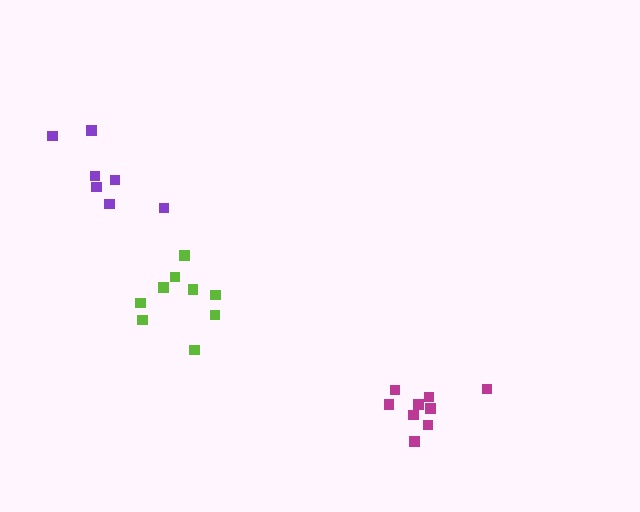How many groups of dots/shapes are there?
There are 3 groups.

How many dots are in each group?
Group 1: 9 dots, Group 2: 9 dots, Group 3: 7 dots (25 total).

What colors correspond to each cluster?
The clusters are colored: lime, magenta, purple.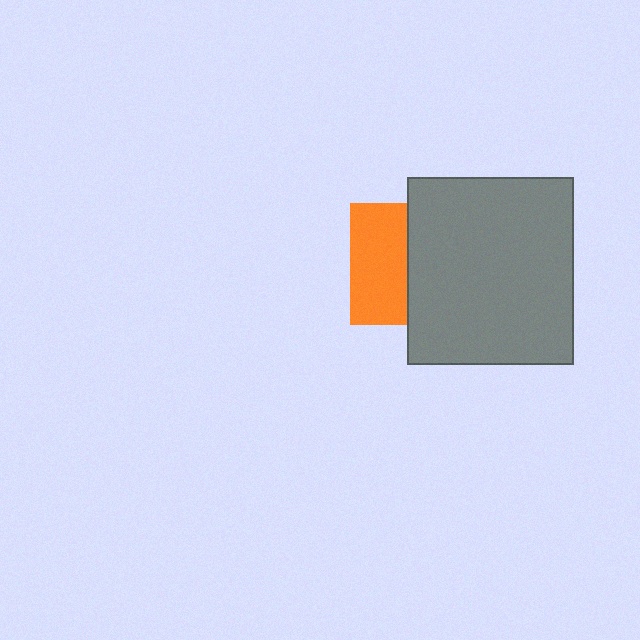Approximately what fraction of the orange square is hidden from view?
Roughly 52% of the orange square is hidden behind the gray rectangle.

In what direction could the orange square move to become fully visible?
The orange square could move left. That would shift it out from behind the gray rectangle entirely.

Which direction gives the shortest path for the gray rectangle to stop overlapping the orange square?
Moving right gives the shortest separation.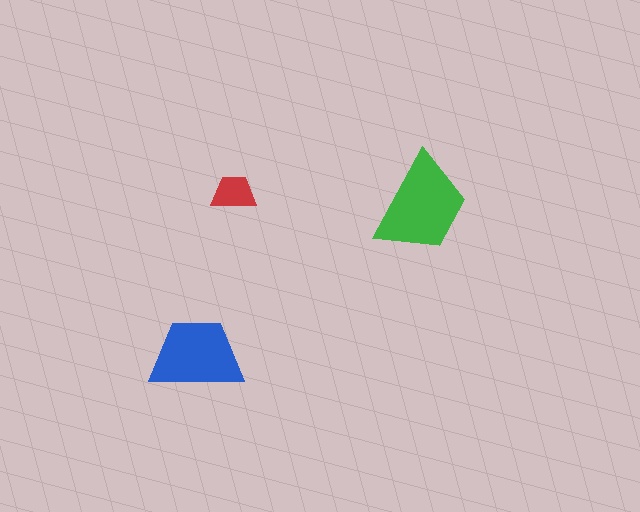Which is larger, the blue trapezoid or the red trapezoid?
The blue one.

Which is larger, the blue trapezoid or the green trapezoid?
The green one.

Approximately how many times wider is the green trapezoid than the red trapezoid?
About 2.5 times wider.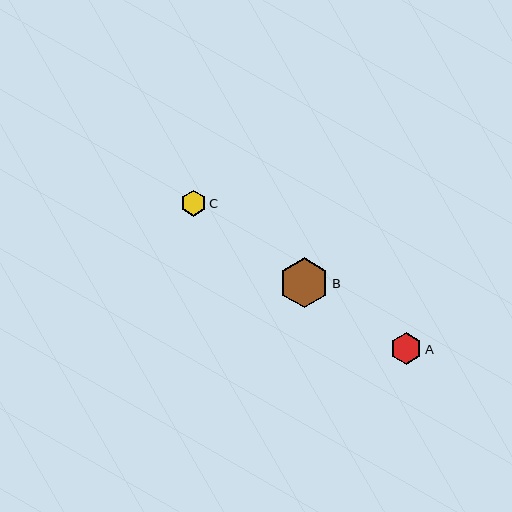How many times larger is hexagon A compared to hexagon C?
Hexagon A is approximately 1.2 times the size of hexagon C.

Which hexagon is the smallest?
Hexagon C is the smallest with a size of approximately 26 pixels.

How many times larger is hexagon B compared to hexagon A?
Hexagon B is approximately 1.6 times the size of hexagon A.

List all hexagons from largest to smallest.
From largest to smallest: B, A, C.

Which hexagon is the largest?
Hexagon B is the largest with a size of approximately 50 pixels.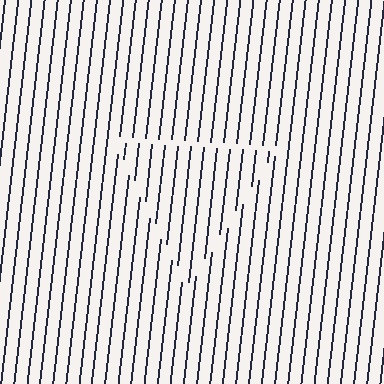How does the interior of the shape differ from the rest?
The interior of the shape contains the same grating, shifted by half a period — the contour is defined by the phase discontinuity where line-ends from the inner and outer gratings abut.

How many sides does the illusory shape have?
3 sides — the line-ends trace a triangle.